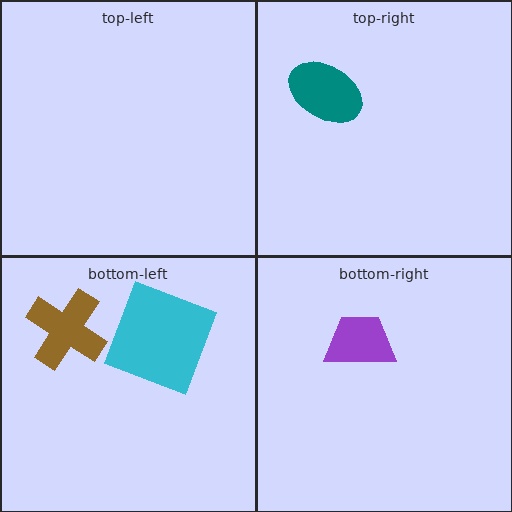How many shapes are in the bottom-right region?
1.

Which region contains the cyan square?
The bottom-left region.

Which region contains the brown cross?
The bottom-left region.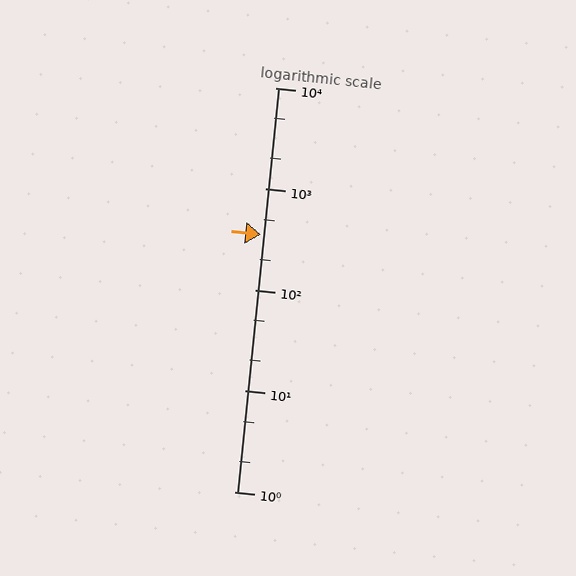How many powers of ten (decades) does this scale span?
The scale spans 4 decades, from 1 to 10000.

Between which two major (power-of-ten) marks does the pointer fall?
The pointer is between 100 and 1000.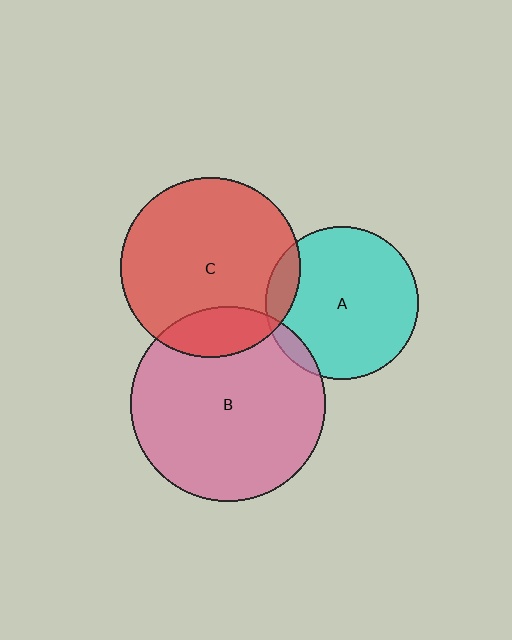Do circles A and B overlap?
Yes.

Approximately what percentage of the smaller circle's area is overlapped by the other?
Approximately 5%.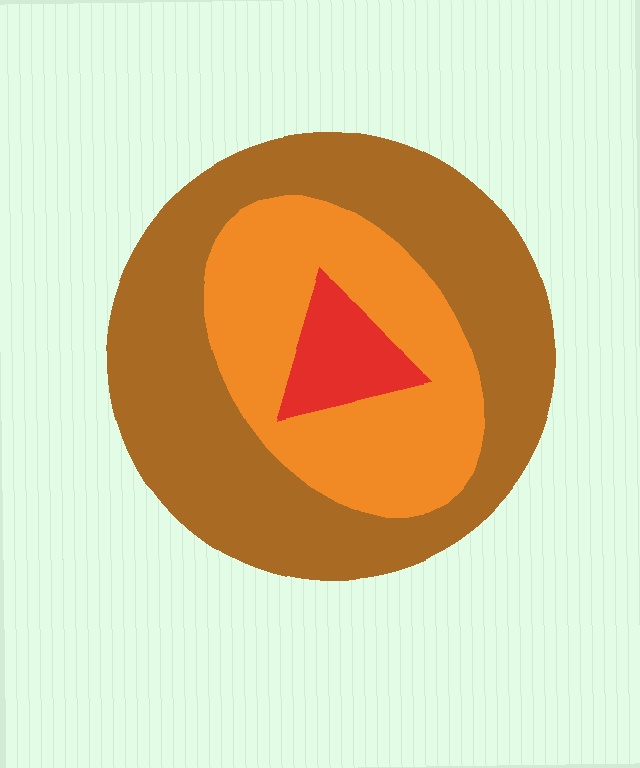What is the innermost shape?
The red triangle.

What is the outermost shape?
The brown circle.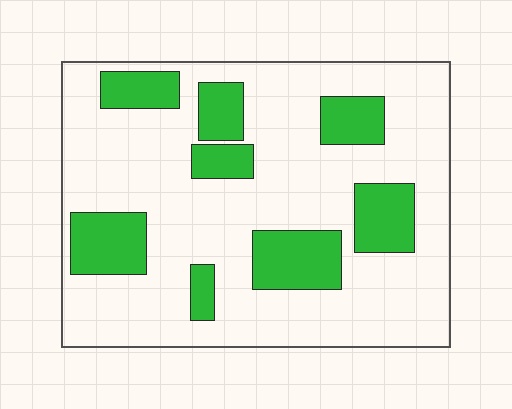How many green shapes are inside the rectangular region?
8.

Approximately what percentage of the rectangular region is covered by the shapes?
Approximately 25%.